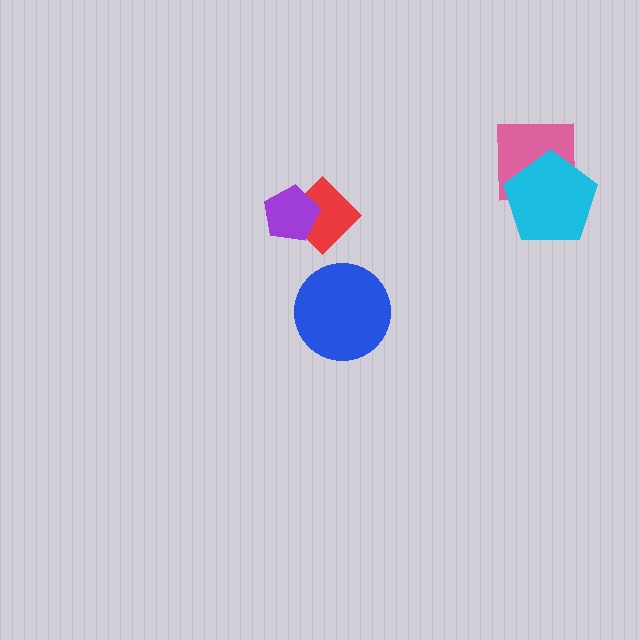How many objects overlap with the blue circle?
0 objects overlap with the blue circle.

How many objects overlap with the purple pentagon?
1 object overlaps with the purple pentagon.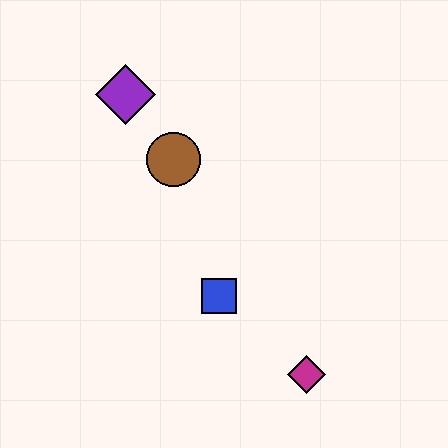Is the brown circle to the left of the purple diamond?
No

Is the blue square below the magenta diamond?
No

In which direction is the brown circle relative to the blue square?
The brown circle is above the blue square.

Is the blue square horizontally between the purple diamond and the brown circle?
No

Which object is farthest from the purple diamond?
The magenta diamond is farthest from the purple diamond.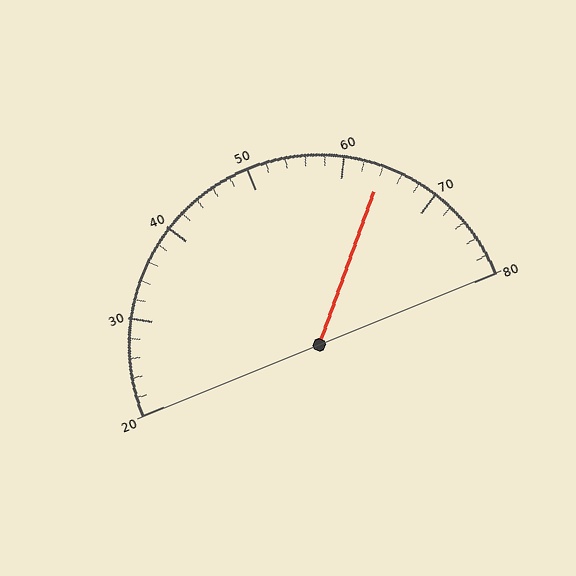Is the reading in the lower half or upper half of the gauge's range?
The reading is in the upper half of the range (20 to 80).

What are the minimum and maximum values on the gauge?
The gauge ranges from 20 to 80.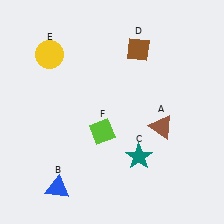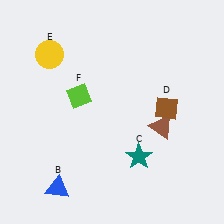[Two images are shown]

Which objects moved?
The objects that moved are: the brown diamond (D), the lime diamond (F).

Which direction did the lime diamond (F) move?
The lime diamond (F) moved up.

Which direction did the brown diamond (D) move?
The brown diamond (D) moved down.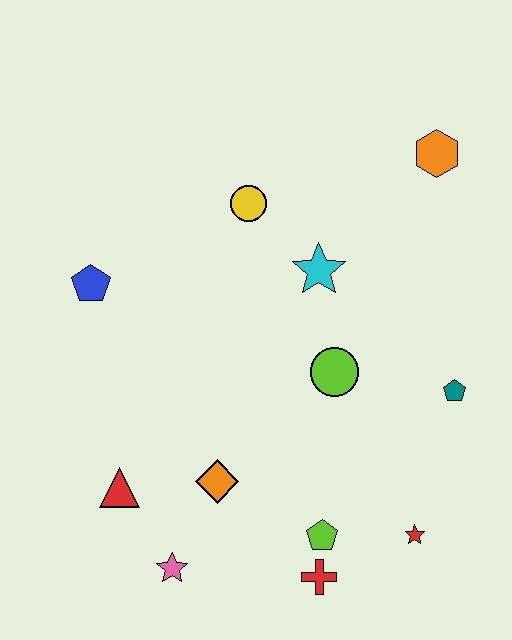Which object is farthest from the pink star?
The orange hexagon is farthest from the pink star.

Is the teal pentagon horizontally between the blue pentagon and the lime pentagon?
No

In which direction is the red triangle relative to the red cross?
The red triangle is to the left of the red cross.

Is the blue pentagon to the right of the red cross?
No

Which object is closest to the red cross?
The lime pentagon is closest to the red cross.